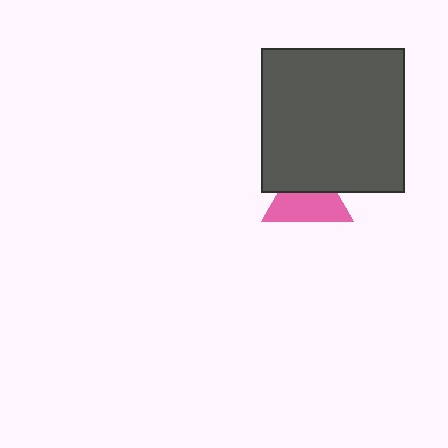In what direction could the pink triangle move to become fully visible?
The pink triangle could move down. That would shift it out from behind the dark gray square entirely.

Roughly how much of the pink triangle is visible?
About half of it is visible (roughly 57%).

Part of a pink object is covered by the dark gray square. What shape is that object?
It is a triangle.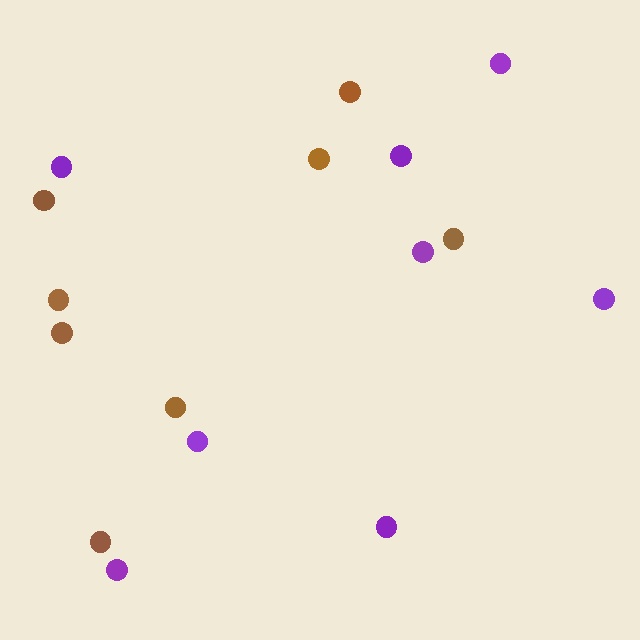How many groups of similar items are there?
There are 2 groups: one group of brown circles (8) and one group of purple circles (8).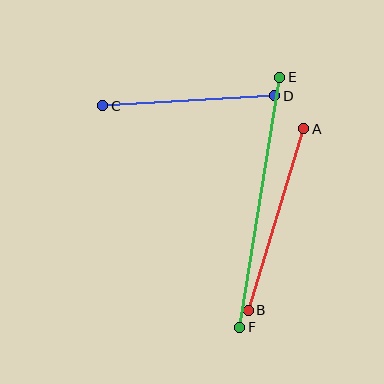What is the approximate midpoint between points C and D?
The midpoint is at approximately (189, 101) pixels.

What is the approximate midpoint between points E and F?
The midpoint is at approximately (260, 202) pixels.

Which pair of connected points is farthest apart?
Points E and F are farthest apart.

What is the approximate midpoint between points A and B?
The midpoint is at approximately (276, 220) pixels.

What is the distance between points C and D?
The distance is approximately 172 pixels.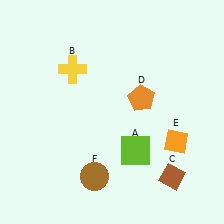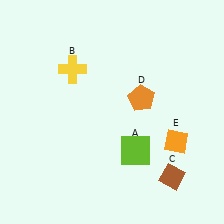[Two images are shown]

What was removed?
The brown circle (F) was removed in Image 2.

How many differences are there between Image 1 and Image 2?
There is 1 difference between the two images.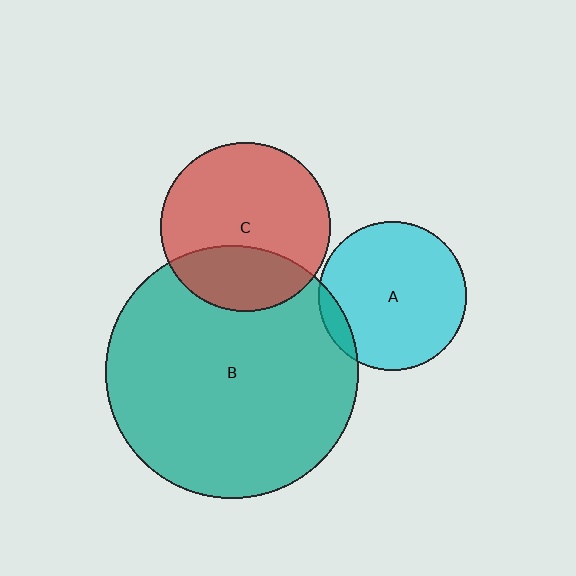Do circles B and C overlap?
Yes.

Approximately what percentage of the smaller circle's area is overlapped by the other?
Approximately 30%.